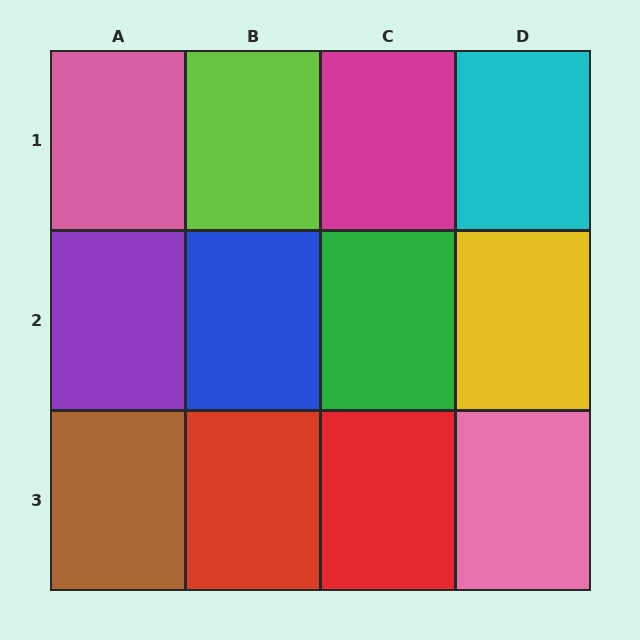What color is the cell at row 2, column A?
Purple.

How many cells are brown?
1 cell is brown.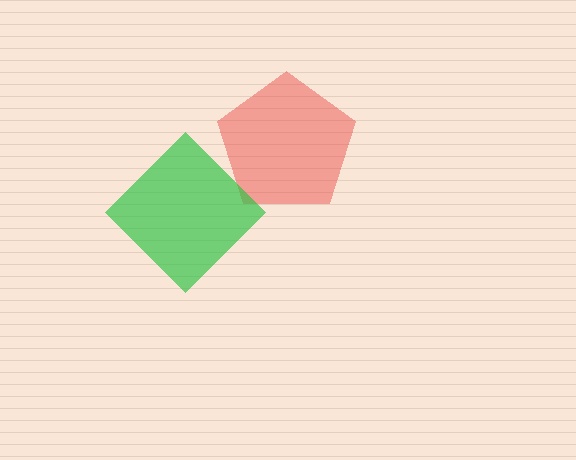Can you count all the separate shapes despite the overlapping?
Yes, there are 2 separate shapes.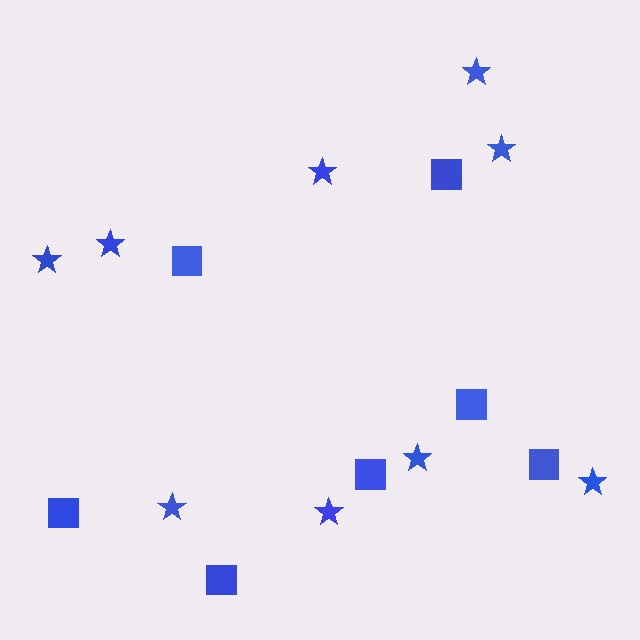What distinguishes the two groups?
There are 2 groups: one group of stars (9) and one group of squares (7).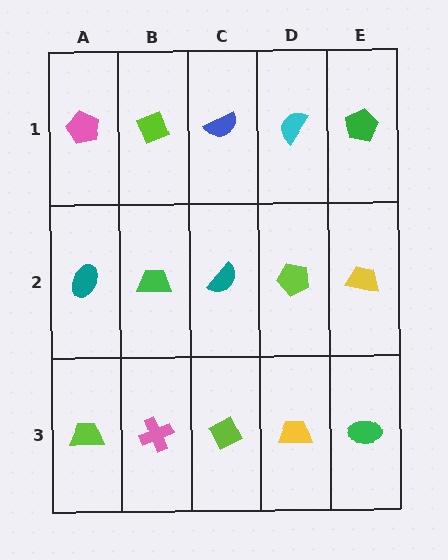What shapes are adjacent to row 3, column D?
A lime pentagon (row 2, column D), a lime diamond (row 3, column C), a green ellipse (row 3, column E).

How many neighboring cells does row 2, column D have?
4.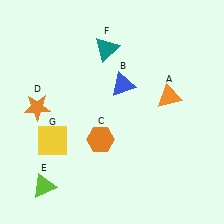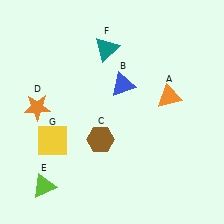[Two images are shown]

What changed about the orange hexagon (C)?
In Image 1, C is orange. In Image 2, it changed to brown.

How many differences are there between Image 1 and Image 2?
There is 1 difference between the two images.